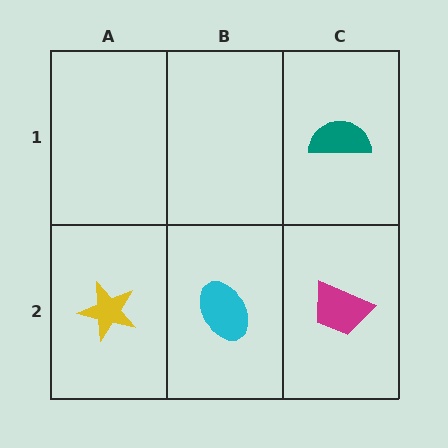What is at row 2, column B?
A cyan ellipse.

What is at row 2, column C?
A magenta trapezoid.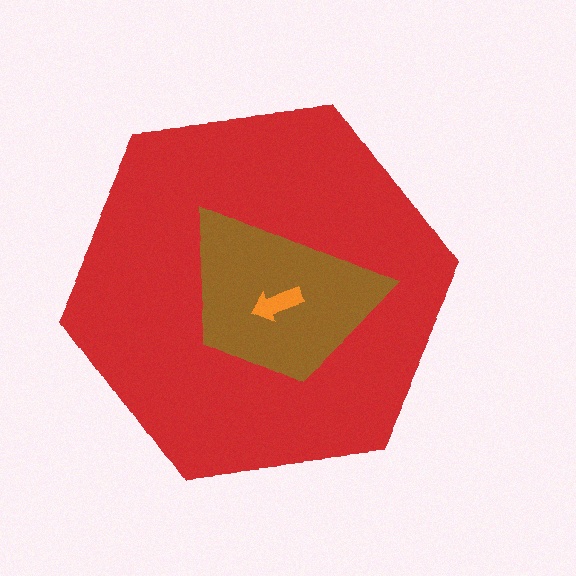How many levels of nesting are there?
3.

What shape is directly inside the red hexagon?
The brown trapezoid.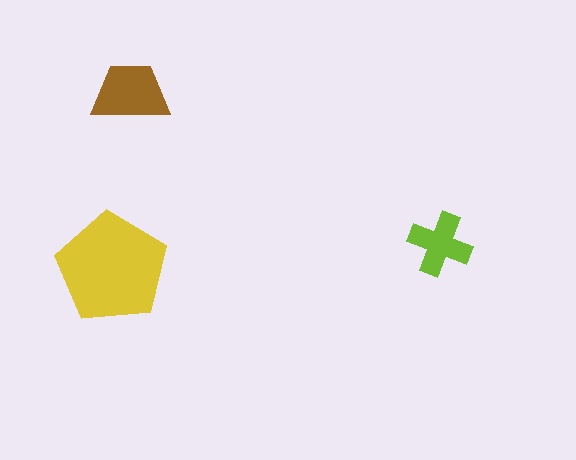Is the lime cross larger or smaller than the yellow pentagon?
Smaller.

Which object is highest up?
The brown trapezoid is topmost.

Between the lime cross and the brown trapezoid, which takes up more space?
The brown trapezoid.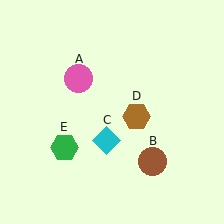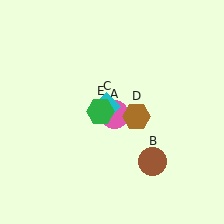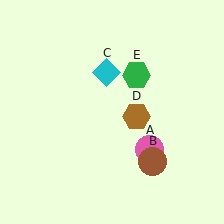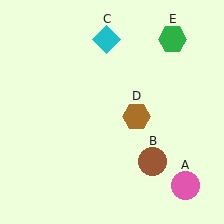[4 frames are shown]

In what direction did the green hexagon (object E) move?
The green hexagon (object E) moved up and to the right.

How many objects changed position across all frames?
3 objects changed position: pink circle (object A), cyan diamond (object C), green hexagon (object E).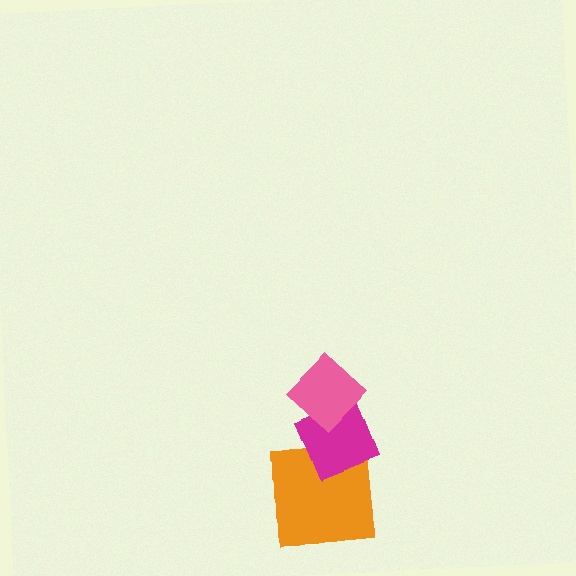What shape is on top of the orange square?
The magenta diamond is on top of the orange square.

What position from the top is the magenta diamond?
The magenta diamond is 2nd from the top.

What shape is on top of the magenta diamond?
The pink diamond is on top of the magenta diamond.